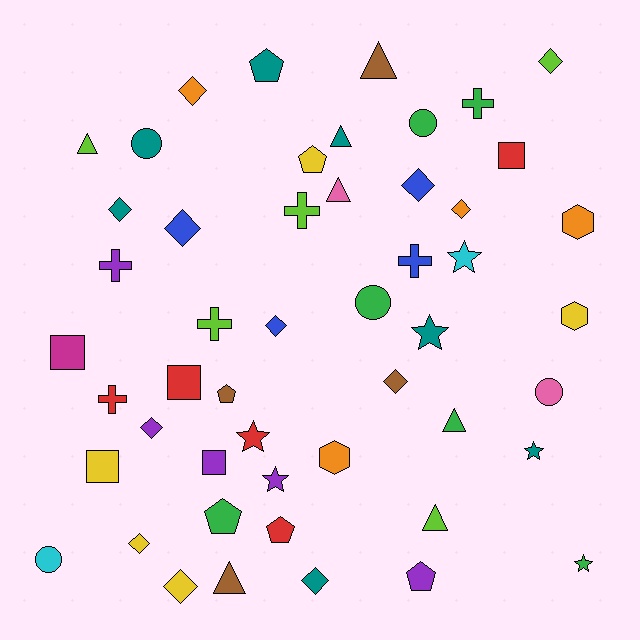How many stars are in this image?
There are 6 stars.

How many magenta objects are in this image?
There is 1 magenta object.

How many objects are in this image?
There are 50 objects.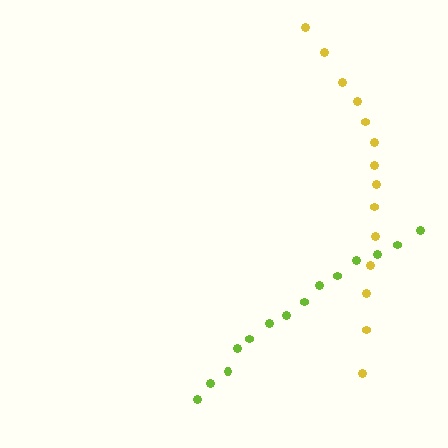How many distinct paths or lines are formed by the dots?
There are 2 distinct paths.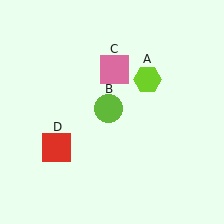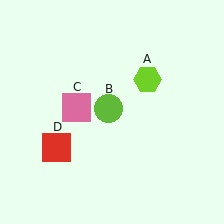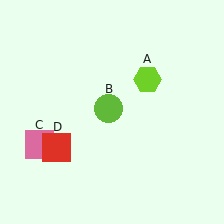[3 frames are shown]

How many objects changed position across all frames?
1 object changed position: pink square (object C).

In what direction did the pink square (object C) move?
The pink square (object C) moved down and to the left.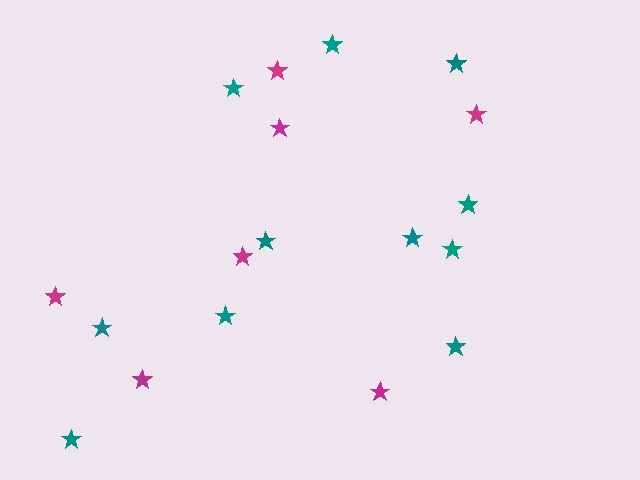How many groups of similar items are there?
There are 2 groups: one group of magenta stars (7) and one group of teal stars (11).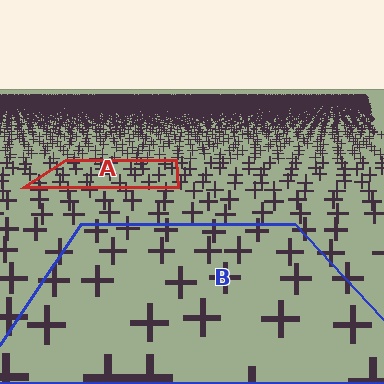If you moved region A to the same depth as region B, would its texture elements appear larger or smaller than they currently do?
They would appear larger. At a closer depth, the same texture elements are projected at a bigger on-screen size.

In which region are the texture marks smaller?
The texture marks are smaller in region A, because it is farther away.